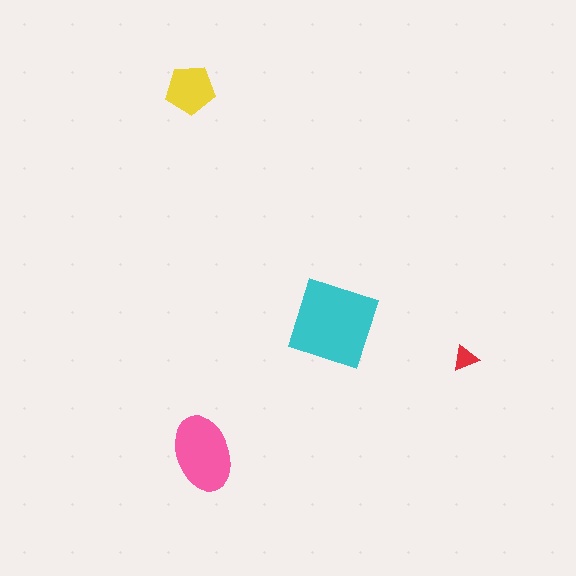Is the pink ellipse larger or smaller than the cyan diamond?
Smaller.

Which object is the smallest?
The red triangle.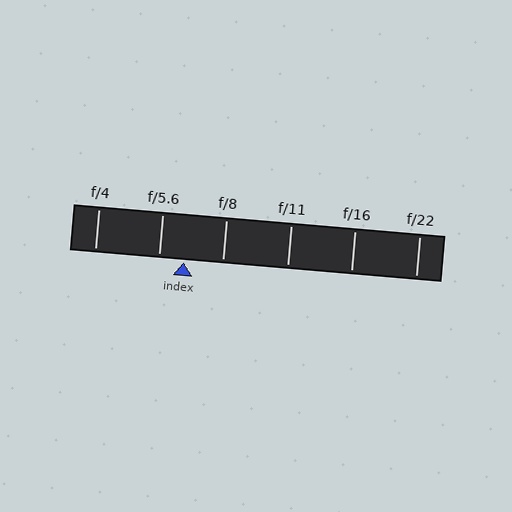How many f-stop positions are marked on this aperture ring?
There are 6 f-stop positions marked.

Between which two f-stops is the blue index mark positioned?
The index mark is between f/5.6 and f/8.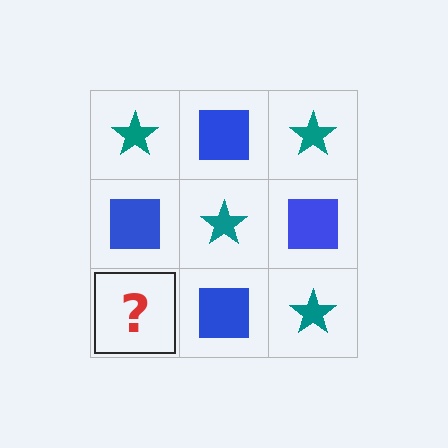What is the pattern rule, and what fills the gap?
The rule is that it alternates teal star and blue square in a checkerboard pattern. The gap should be filled with a teal star.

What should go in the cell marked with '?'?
The missing cell should contain a teal star.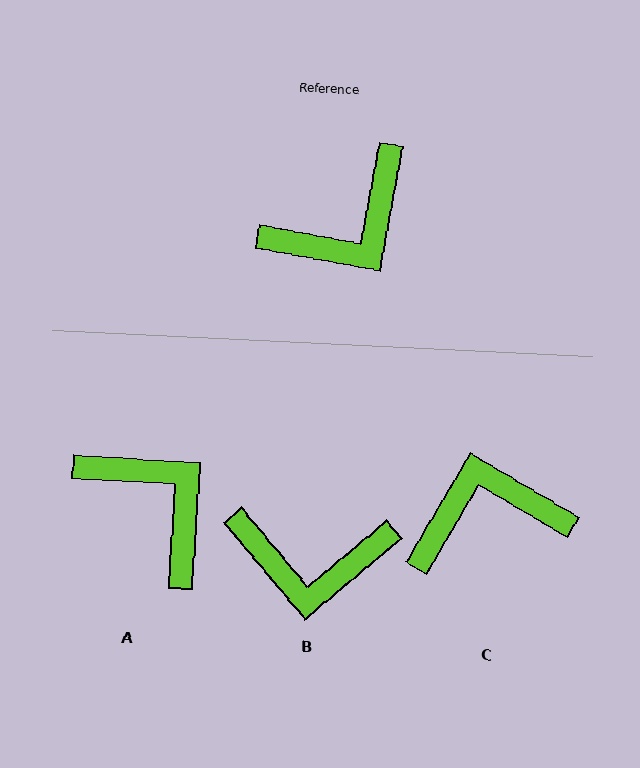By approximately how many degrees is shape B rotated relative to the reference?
Approximately 39 degrees clockwise.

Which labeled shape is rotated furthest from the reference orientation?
C, about 160 degrees away.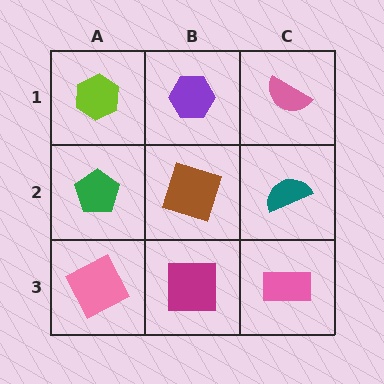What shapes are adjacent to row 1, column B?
A brown square (row 2, column B), a lime hexagon (row 1, column A), a pink semicircle (row 1, column C).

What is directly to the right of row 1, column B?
A pink semicircle.